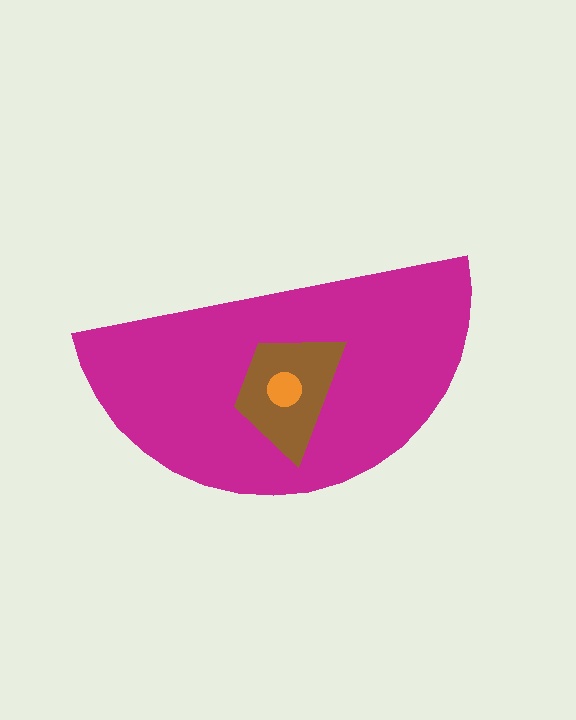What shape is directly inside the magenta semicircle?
The brown trapezoid.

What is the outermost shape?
The magenta semicircle.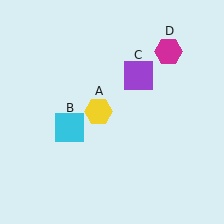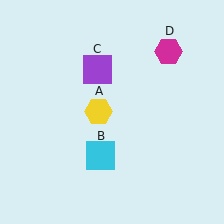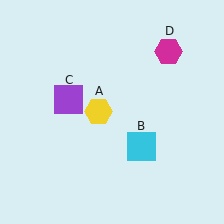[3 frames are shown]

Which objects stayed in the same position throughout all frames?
Yellow hexagon (object A) and magenta hexagon (object D) remained stationary.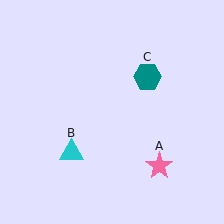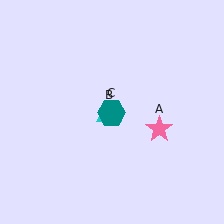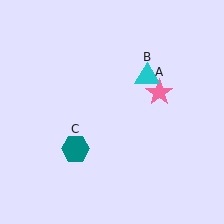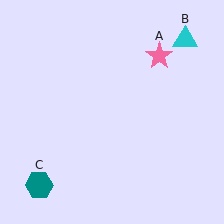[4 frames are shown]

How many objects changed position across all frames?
3 objects changed position: pink star (object A), cyan triangle (object B), teal hexagon (object C).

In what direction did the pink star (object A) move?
The pink star (object A) moved up.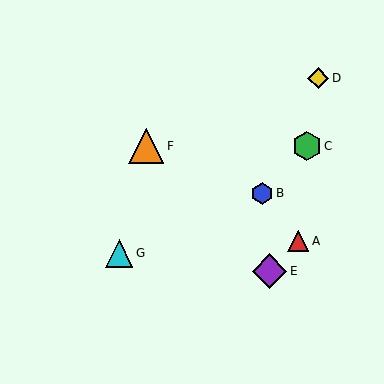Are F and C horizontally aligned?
Yes, both are at y≈146.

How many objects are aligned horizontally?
2 objects (C, F) are aligned horizontally.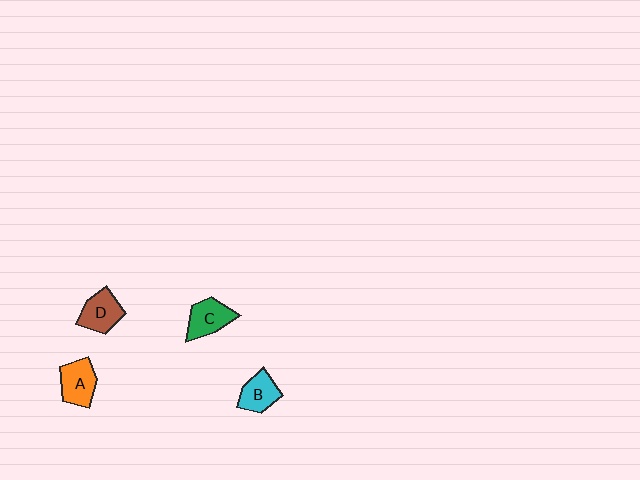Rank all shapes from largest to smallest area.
From largest to smallest: A (orange), C (green), D (brown), B (cyan).